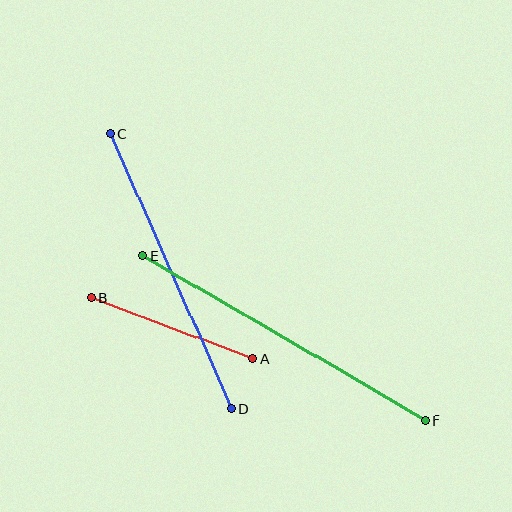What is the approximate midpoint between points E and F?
The midpoint is at approximately (284, 338) pixels.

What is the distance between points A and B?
The distance is approximately 172 pixels.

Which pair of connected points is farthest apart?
Points E and F are farthest apart.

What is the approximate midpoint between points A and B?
The midpoint is at approximately (172, 328) pixels.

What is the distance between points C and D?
The distance is approximately 301 pixels.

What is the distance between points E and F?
The distance is approximately 327 pixels.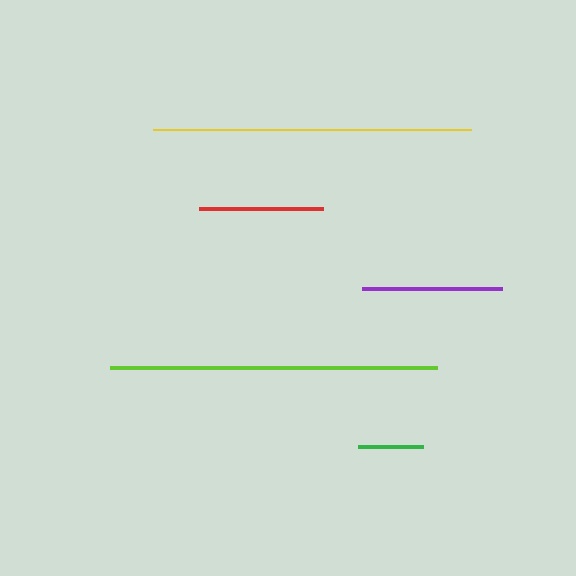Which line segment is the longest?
The lime line is the longest at approximately 327 pixels.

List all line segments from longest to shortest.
From longest to shortest: lime, yellow, purple, red, green.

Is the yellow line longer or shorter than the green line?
The yellow line is longer than the green line.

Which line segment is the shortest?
The green line is the shortest at approximately 66 pixels.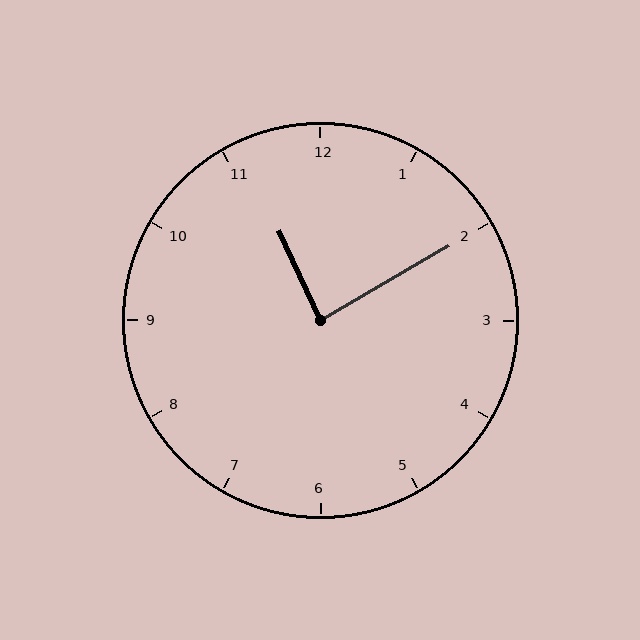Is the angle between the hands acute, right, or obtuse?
It is right.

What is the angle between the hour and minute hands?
Approximately 85 degrees.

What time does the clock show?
11:10.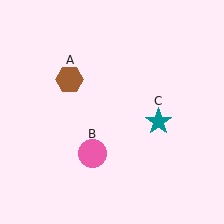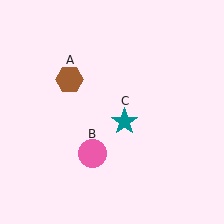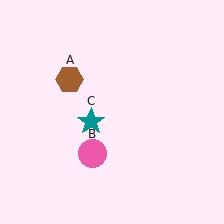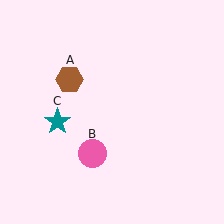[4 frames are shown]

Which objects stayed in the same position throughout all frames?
Brown hexagon (object A) and pink circle (object B) remained stationary.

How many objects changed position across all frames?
1 object changed position: teal star (object C).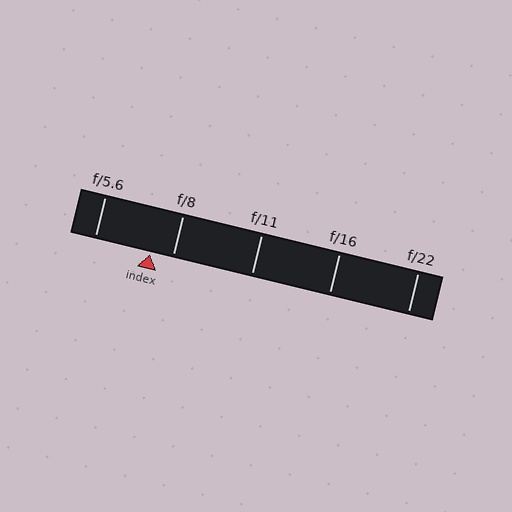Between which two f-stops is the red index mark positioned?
The index mark is between f/5.6 and f/8.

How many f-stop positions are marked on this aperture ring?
There are 5 f-stop positions marked.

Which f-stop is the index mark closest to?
The index mark is closest to f/8.